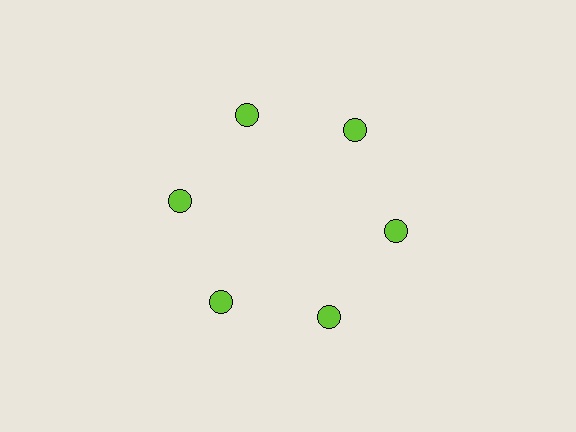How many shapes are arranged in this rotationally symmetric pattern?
There are 6 shapes, arranged in 6 groups of 1.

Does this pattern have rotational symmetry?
Yes, this pattern has 6-fold rotational symmetry. It looks the same after rotating 60 degrees around the center.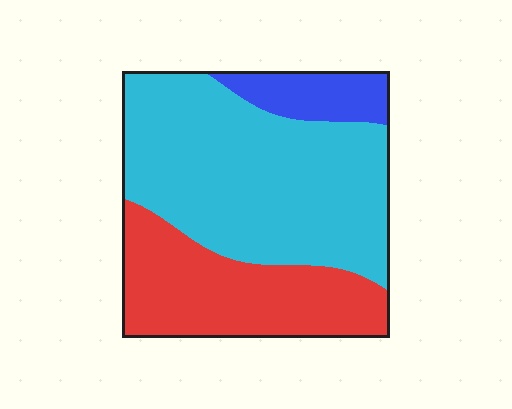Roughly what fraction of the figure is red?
Red covers roughly 30% of the figure.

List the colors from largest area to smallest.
From largest to smallest: cyan, red, blue.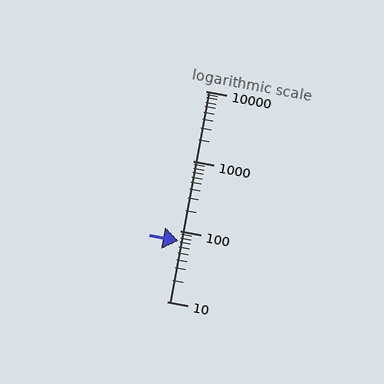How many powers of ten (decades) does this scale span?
The scale spans 3 decades, from 10 to 10000.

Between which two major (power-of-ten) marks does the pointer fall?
The pointer is between 10 and 100.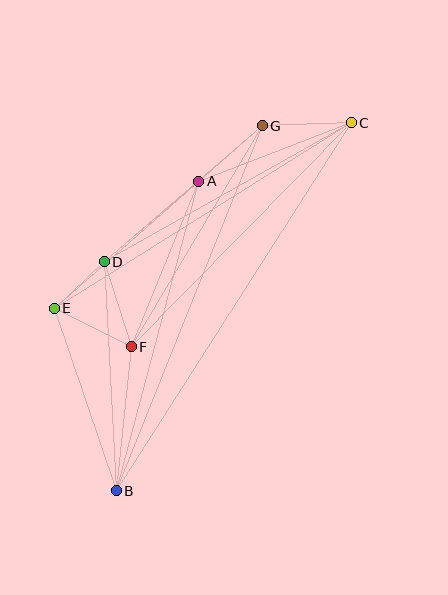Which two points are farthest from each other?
Points B and C are farthest from each other.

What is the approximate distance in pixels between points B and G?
The distance between B and G is approximately 393 pixels.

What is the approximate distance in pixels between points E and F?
The distance between E and F is approximately 86 pixels.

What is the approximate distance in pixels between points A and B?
The distance between A and B is approximately 320 pixels.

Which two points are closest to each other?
Points D and E are closest to each other.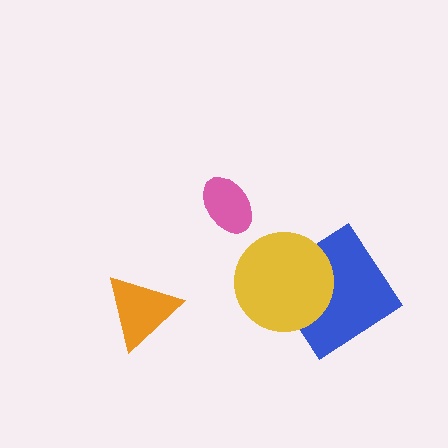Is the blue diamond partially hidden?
Yes, it is partially covered by another shape.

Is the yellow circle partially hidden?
No, no other shape covers it.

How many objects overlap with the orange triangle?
0 objects overlap with the orange triangle.